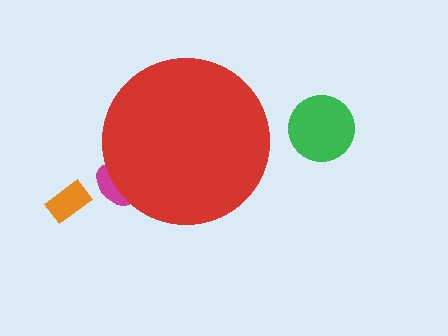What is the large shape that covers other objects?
A red circle.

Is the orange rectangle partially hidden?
No, the orange rectangle is fully visible.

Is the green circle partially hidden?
No, the green circle is fully visible.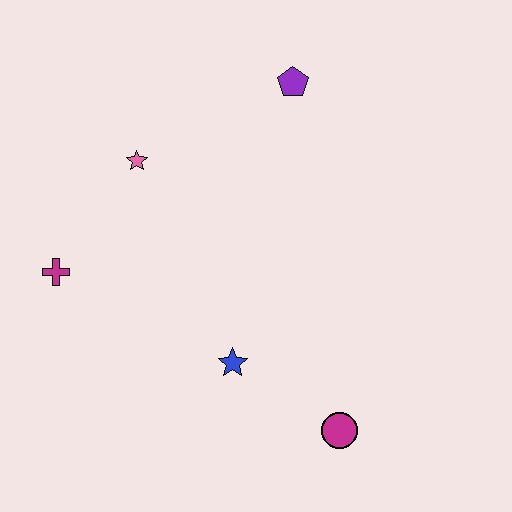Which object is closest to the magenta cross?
The pink star is closest to the magenta cross.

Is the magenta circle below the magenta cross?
Yes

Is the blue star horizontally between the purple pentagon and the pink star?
Yes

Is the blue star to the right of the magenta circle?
No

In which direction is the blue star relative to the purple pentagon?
The blue star is below the purple pentagon.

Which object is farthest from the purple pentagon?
The magenta circle is farthest from the purple pentagon.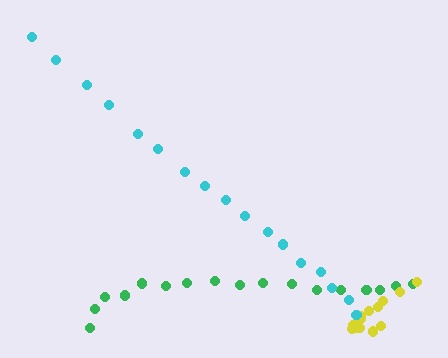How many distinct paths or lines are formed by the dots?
There are 3 distinct paths.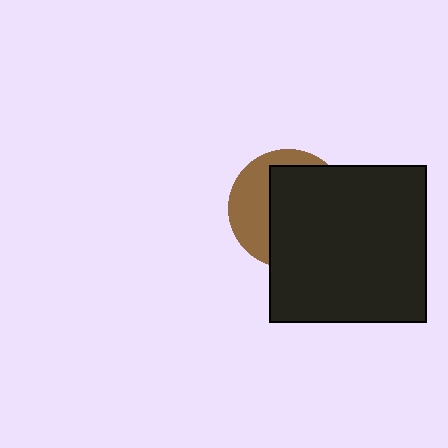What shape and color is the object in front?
The object in front is a black square.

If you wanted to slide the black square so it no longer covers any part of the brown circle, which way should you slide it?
Slide it right — that is the most direct way to separate the two shapes.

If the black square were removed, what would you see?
You would see the complete brown circle.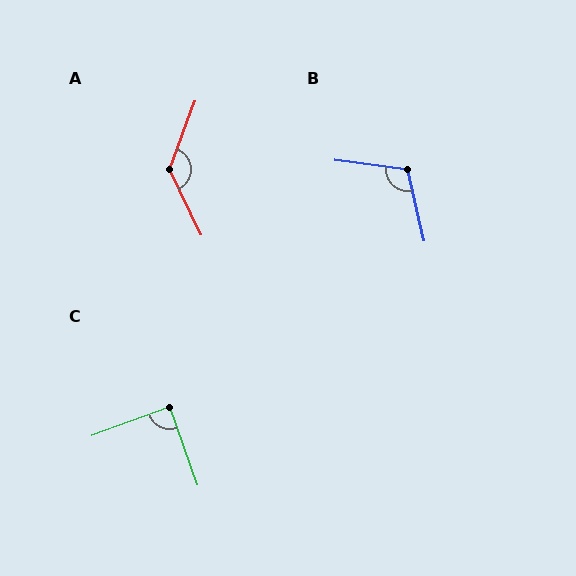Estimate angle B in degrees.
Approximately 110 degrees.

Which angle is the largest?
A, at approximately 134 degrees.